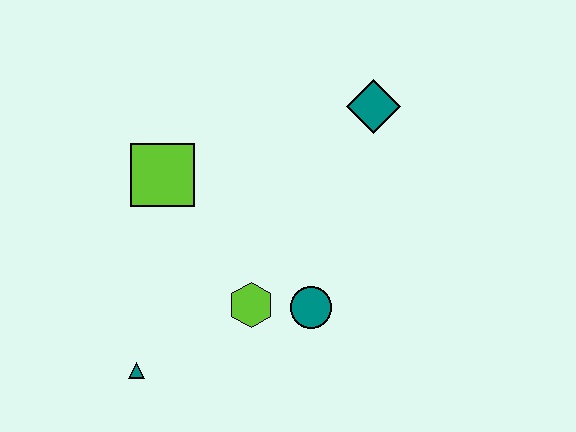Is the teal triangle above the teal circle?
No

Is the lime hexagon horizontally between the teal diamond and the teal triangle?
Yes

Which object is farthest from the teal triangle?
The teal diamond is farthest from the teal triangle.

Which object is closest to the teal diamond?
The teal circle is closest to the teal diamond.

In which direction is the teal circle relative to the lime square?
The teal circle is to the right of the lime square.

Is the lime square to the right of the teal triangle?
Yes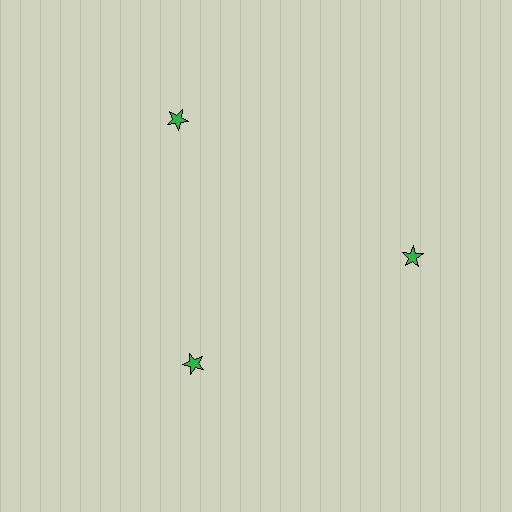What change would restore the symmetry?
The symmetry would be restored by moving it outward, back onto the ring so that all 3 stars sit at equal angles and equal distance from the center.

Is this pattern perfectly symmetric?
No. The 3 green stars are arranged in a ring, but one element near the 7 o'clock position is pulled inward toward the center, breaking the 3-fold rotational symmetry.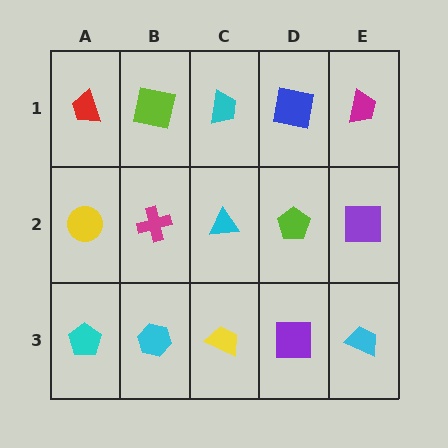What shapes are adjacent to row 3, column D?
A lime pentagon (row 2, column D), a yellow trapezoid (row 3, column C), a cyan trapezoid (row 3, column E).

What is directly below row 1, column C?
A cyan triangle.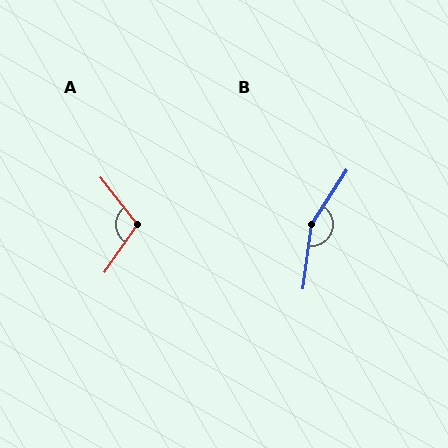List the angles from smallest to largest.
A (107°), B (155°).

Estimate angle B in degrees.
Approximately 155 degrees.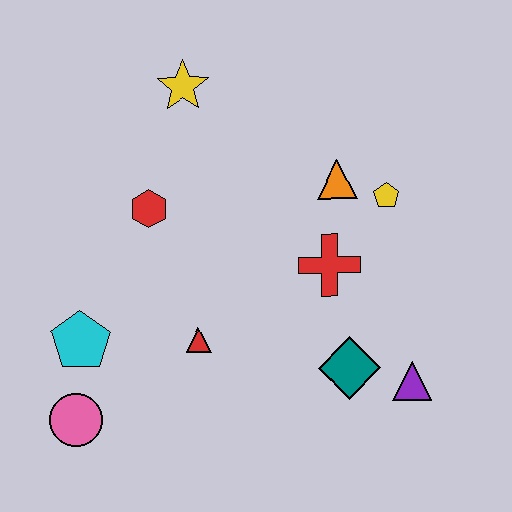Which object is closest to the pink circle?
The cyan pentagon is closest to the pink circle.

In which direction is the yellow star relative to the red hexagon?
The yellow star is above the red hexagon.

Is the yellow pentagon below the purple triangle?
No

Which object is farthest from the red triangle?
The yellow star is farthest from the red triangle.